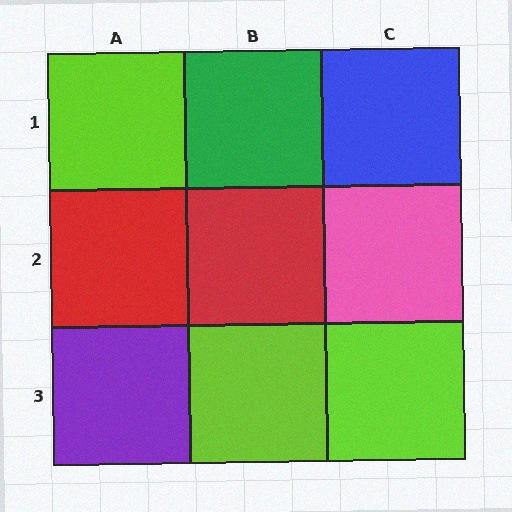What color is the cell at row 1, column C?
Blue.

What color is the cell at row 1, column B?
Green.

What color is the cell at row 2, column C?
Pink.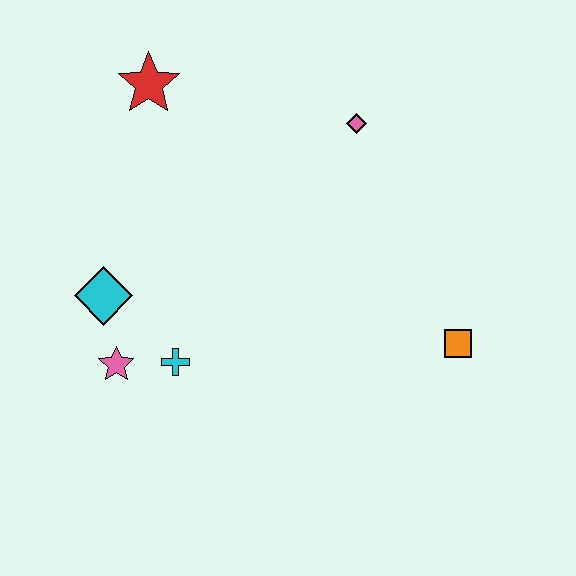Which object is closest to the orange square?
The pink diamond is closest to the orange square.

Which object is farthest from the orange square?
The red star is farthest from the orange square.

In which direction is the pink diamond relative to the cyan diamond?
The pink diamond is to the right of the cyan diamond.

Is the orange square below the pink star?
No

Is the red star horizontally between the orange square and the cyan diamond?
Yes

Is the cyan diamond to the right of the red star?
No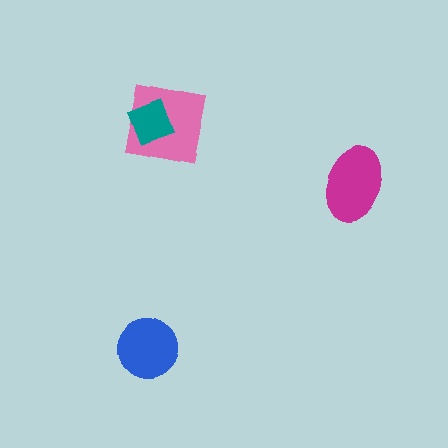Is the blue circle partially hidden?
No, no other shape covers it.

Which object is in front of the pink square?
The teal diamond is in front of the pink square.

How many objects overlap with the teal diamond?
1 object overlaps with the teal diamond.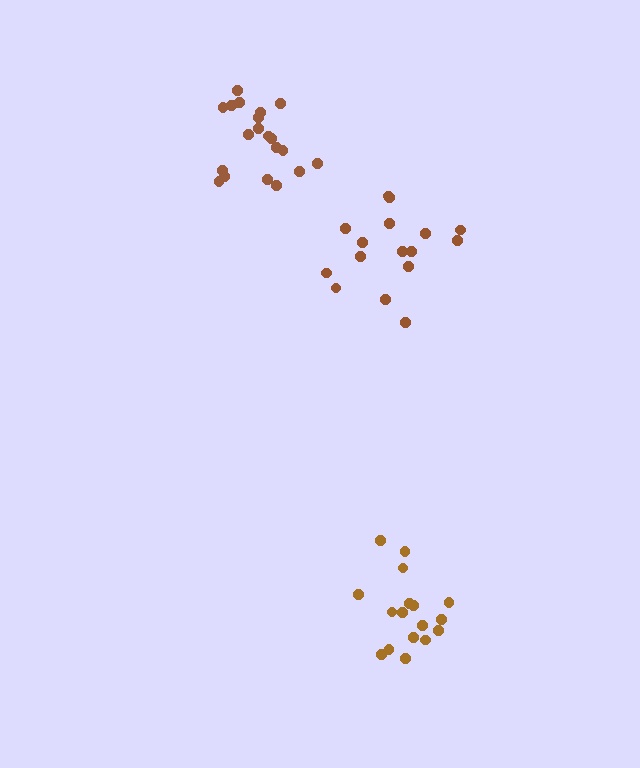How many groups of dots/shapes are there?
There are 3 groups.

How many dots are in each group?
Group 1: 17 dots, Group 2: 20 dots, Group 3: 16 dots (53 total).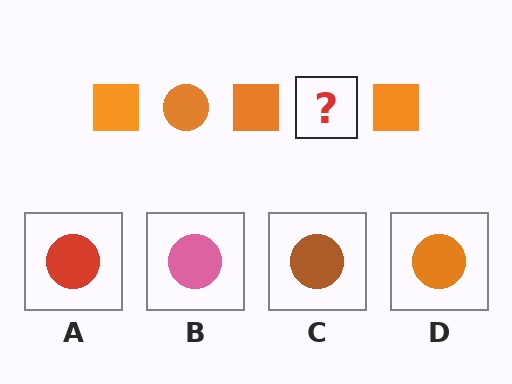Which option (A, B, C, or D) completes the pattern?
D.